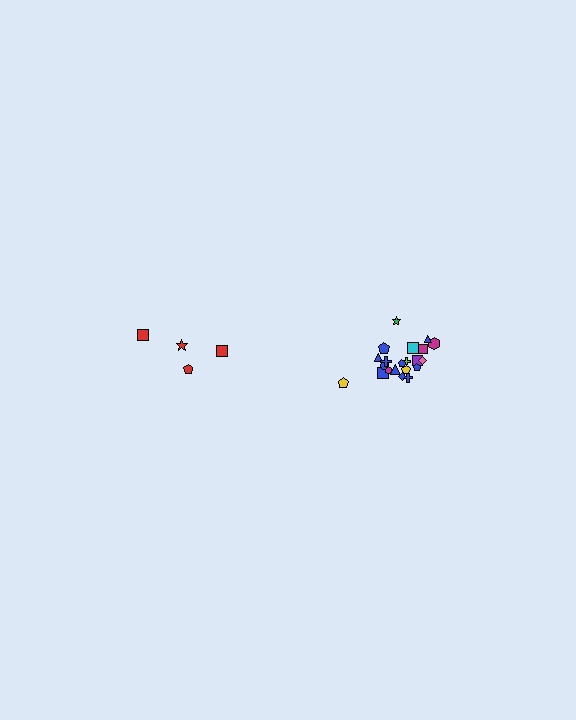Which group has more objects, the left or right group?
The right group.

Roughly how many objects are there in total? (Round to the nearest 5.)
Roughly 25 objects in total.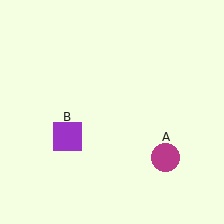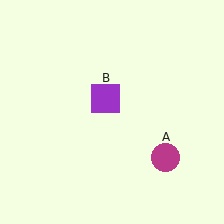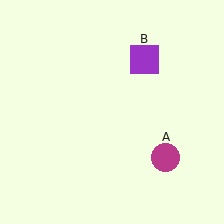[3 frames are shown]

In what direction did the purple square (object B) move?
The purple square (object B) moved up and to the right.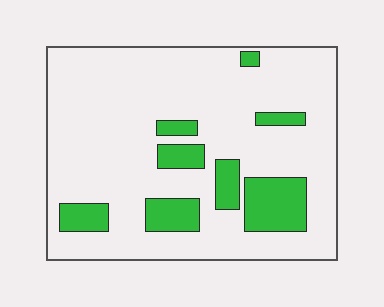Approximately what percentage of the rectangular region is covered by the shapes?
Approximately 15%.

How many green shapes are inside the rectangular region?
8.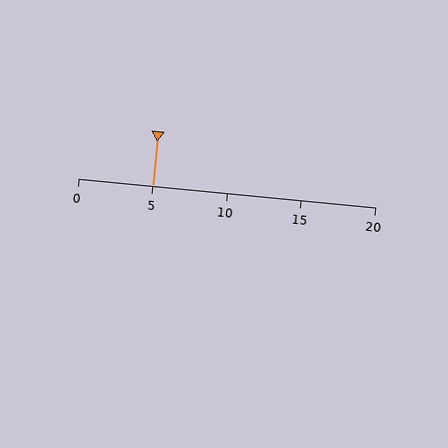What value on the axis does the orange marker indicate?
The marker indicates approximately 5.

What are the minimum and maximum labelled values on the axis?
The axis runs from 0 to 20.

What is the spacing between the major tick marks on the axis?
The major ticks are spaced 5 apart.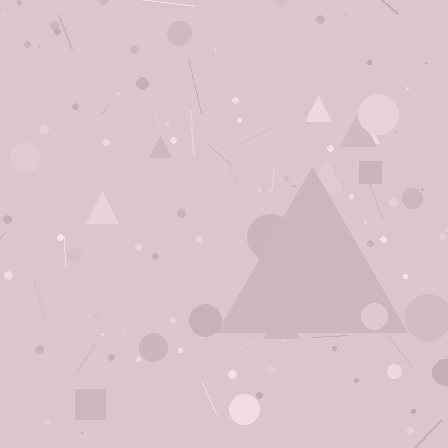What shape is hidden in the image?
A triangle is hidden in the image.